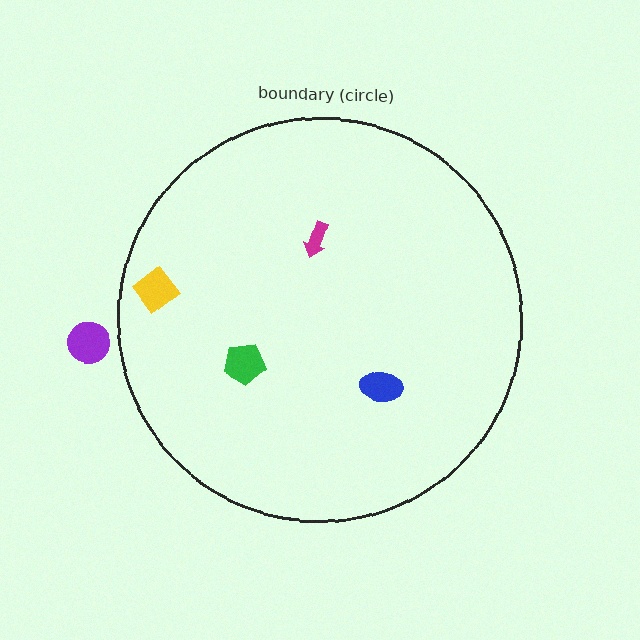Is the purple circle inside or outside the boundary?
Outside.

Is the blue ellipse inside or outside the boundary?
Inside.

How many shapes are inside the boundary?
4 inside, 1 outside.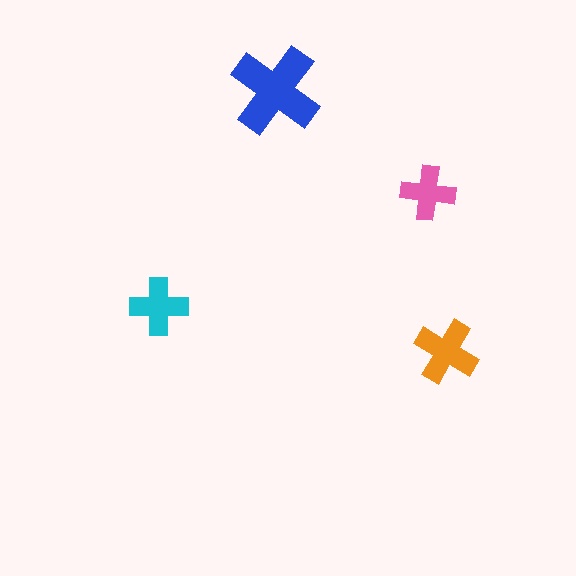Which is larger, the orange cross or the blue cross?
The blue one.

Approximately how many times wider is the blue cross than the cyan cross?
About 1.5 times wider.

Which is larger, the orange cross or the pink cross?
The orange one.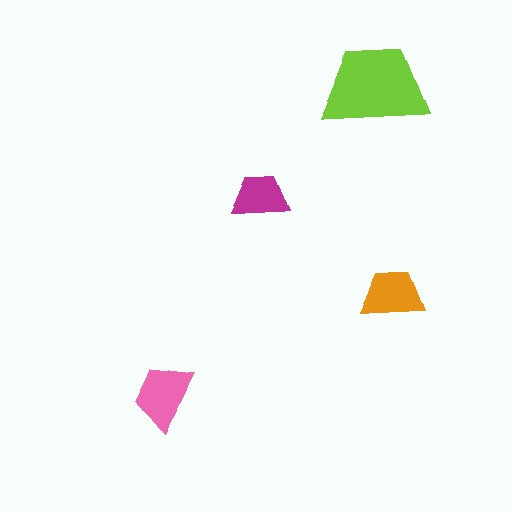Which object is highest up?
The lime trapezoid is topmost.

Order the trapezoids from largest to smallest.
the lime one, the pink one, the orange one, the magenta one.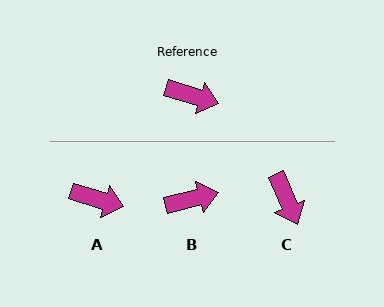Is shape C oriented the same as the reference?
No, it is off by about 51 degrees.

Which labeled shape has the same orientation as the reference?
A.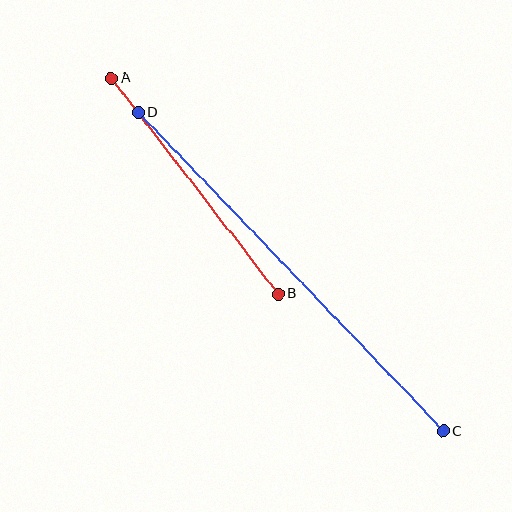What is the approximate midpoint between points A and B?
The midpoint is at approximately (195, 186) pixels.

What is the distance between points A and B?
The distance is approximately 273 pixels.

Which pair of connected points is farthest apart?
Points C and D are farthest apart.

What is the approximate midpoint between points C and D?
The midpoint is at approximately (291, 272) pixels.